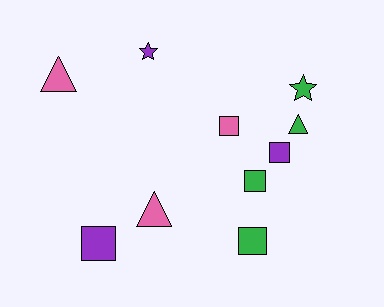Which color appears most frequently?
Green, with 4 objects.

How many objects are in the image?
There are 10 objects.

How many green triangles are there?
There is 1 green triangle.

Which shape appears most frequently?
Square, with 5 objects.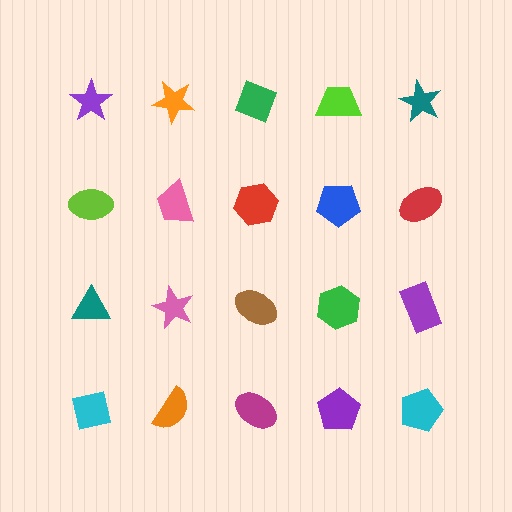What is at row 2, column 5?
A red ellipse.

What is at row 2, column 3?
A red hexagon.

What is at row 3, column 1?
A teal triangle.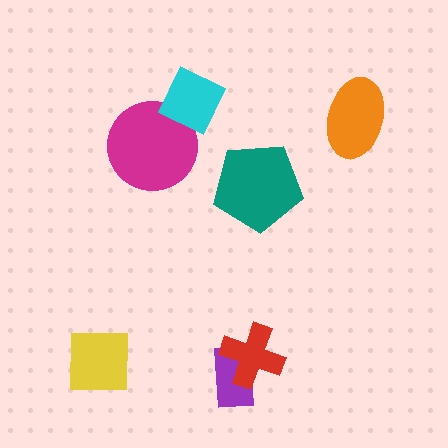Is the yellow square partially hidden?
No, no other shape covers it.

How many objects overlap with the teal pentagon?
0 objects overlap with the teal pentagon.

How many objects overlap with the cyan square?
1 object overlaps with the cyan square.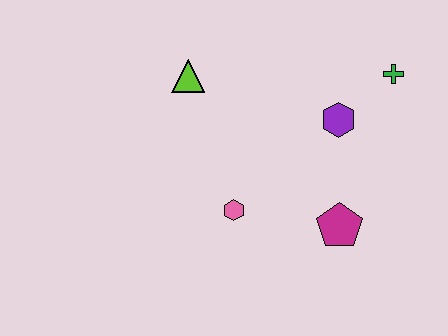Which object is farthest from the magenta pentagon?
The lime triangle is farthest from the magenta pentagon.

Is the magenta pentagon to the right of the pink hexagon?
Yes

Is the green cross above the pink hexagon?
Yes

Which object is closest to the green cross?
The purple hexagon is closest to the green cross.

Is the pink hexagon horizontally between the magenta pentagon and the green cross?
No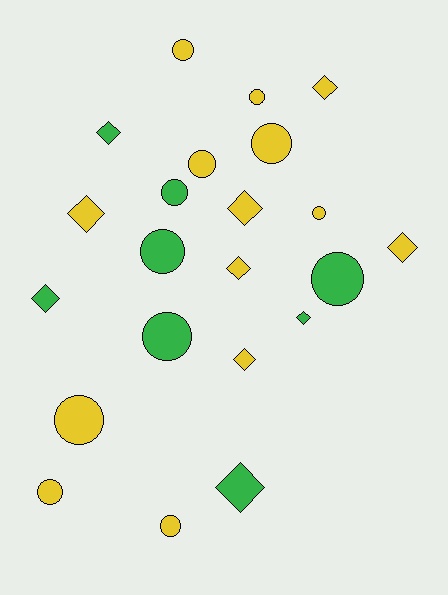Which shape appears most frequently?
Circle, with 12 objects.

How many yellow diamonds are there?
There are 6 yellow diamonds.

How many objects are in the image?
There are 22 objects.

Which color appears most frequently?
Yellow, with 14 objects.